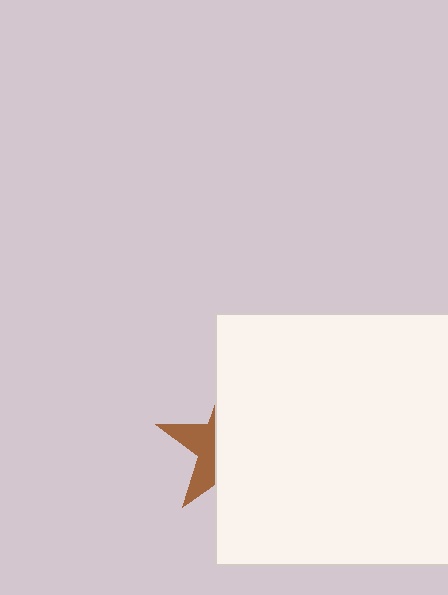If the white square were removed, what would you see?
You would see the complete brown star.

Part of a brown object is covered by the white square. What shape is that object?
It is a star.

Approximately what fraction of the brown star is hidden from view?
Roughly 65% of the brown star is hidden behind the white square.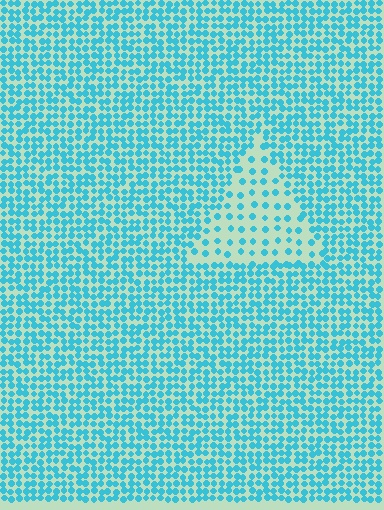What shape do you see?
I see a triangle.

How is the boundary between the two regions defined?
The boundary is defined by a change in element density (approximately 2.5x ratio). All elements are the same color, size, and shape.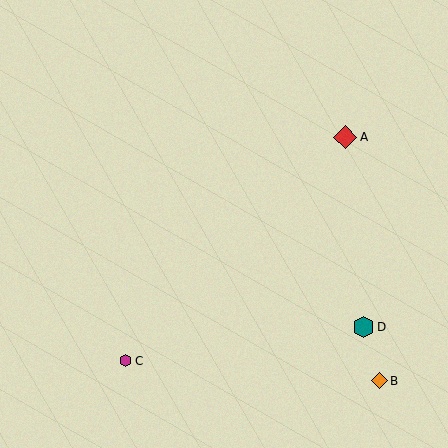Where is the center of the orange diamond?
The center of the orange diamond is at (379, 381).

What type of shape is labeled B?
Shape B is an orange diamond.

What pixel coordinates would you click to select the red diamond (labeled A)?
Click at (345, 137) to select the red diamond A.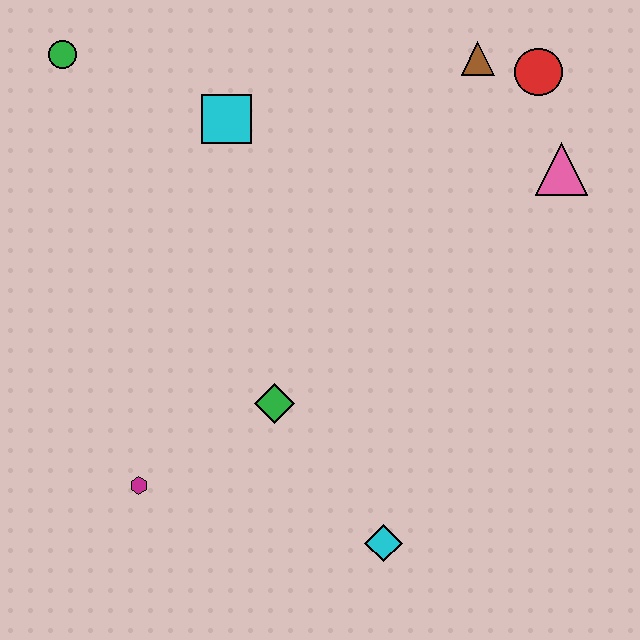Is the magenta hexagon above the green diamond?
No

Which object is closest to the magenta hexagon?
The green diamond is closest to the magenta hexagon.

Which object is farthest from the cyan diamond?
The green circle is farthest from the cyan diamond.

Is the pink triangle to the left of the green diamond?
No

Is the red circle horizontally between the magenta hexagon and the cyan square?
No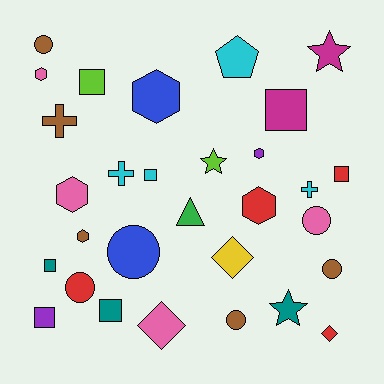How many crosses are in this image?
There are 3 crosses.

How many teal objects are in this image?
There are 3 teal objects.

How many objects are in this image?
There are 30 objects.